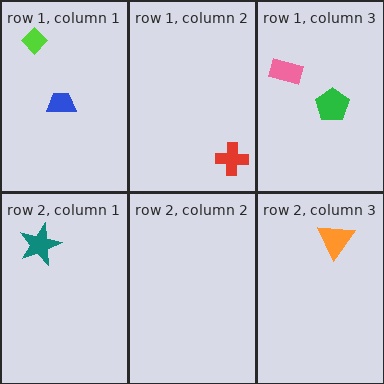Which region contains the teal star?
The row 2, column 1 region.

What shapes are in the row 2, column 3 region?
The orange triangle.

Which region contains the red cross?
The row 1, column 2 region.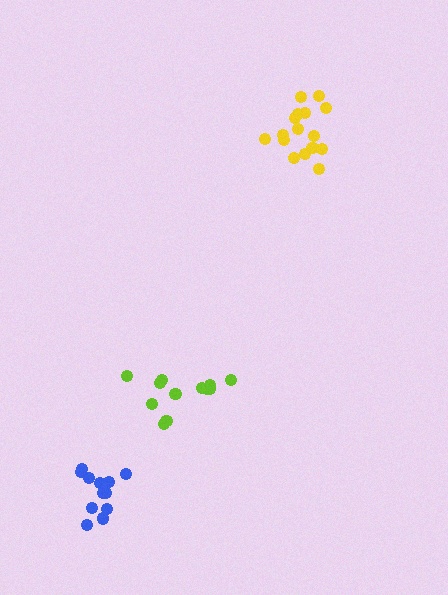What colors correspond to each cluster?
The clusters are colored: yellow, lime, blue.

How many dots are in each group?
Group 1: 16 dots, Group 2: 12 dots, Group 3: 12 dots (40 total).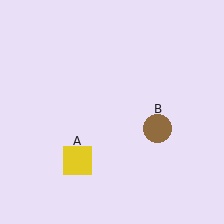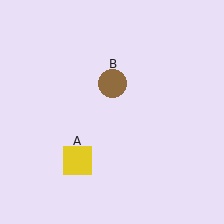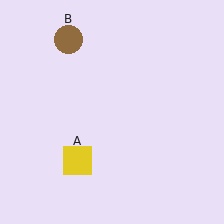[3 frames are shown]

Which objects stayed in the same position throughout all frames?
Yellow square (object A) remained stationary.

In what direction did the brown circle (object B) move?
The brown circle (object B) moved up and to the left.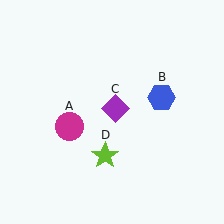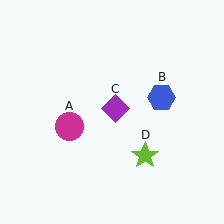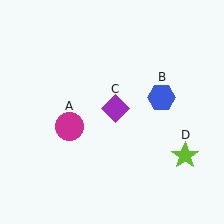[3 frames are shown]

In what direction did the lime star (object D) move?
The lime star (object D) moved right.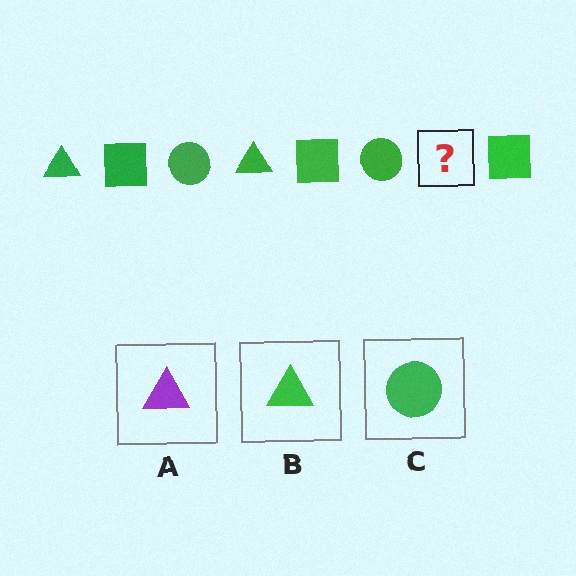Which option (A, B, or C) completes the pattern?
B.